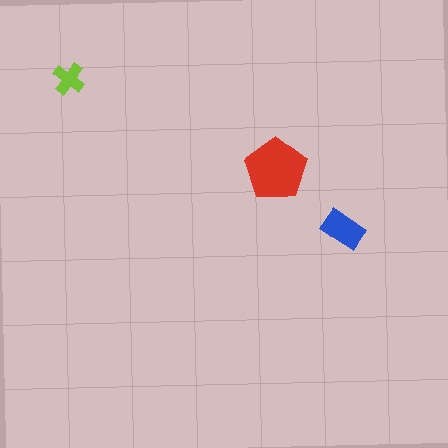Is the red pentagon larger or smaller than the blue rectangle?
Larger.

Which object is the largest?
The red pentagon.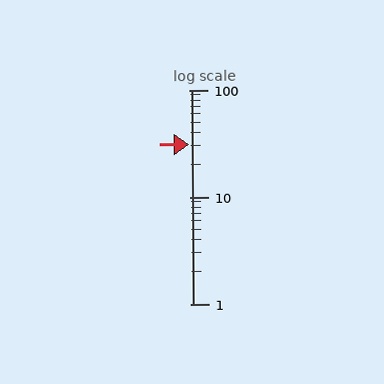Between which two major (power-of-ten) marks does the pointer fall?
The pointer is between 10 and 100.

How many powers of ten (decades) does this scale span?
The scale spans 2 decades, from 1 to 100.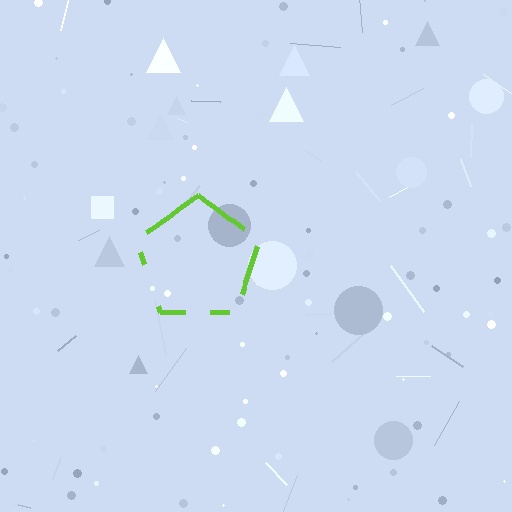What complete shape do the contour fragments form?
The contour fragments form a pentagon.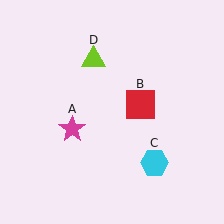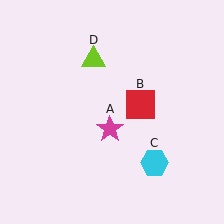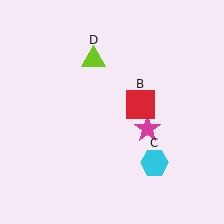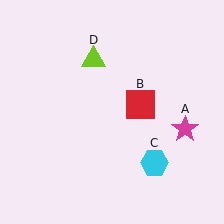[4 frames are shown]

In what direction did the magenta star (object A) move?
The magenta star (object A) moved right.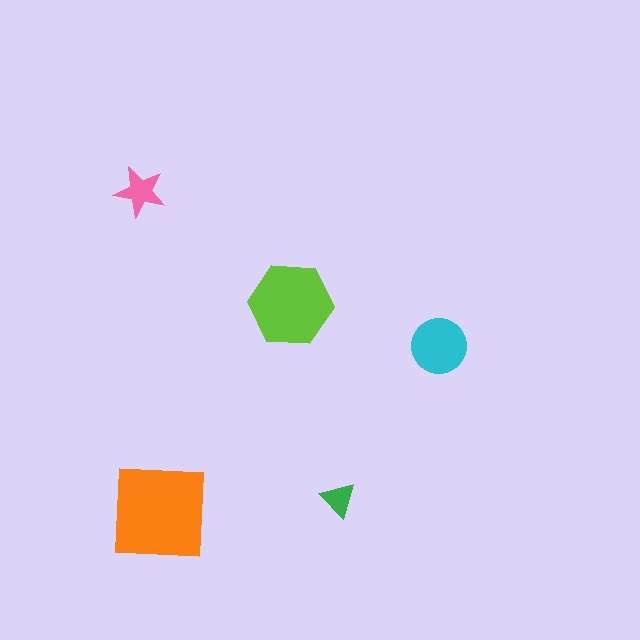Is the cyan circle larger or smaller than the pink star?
Larger.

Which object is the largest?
The orange square.